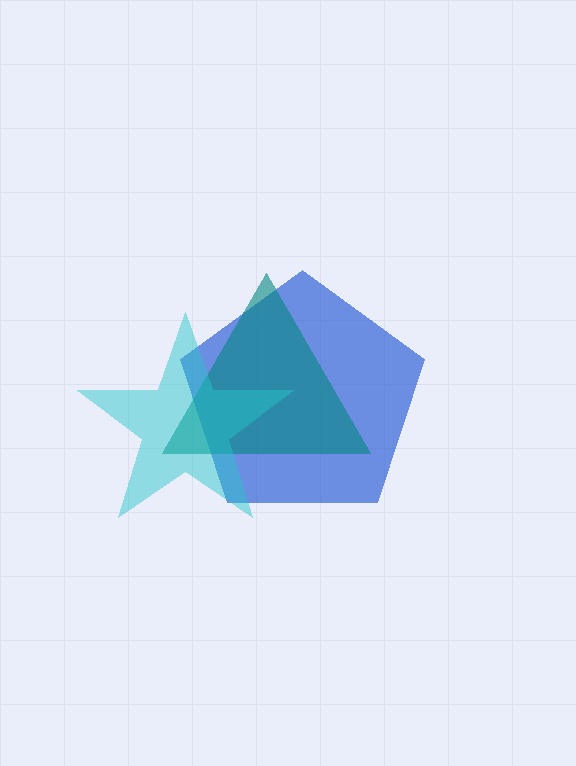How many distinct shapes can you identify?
There are 3 distinct shapes: a blue pentagon, a teal triangle, a cyan star.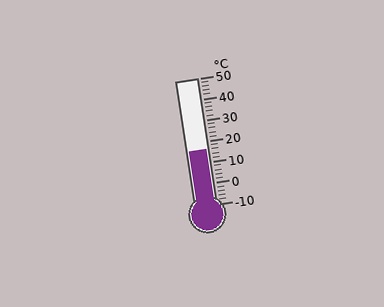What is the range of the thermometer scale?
The thermometer scale ranges from -10°C to 50°C.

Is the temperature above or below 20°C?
The temperature is below 20°C.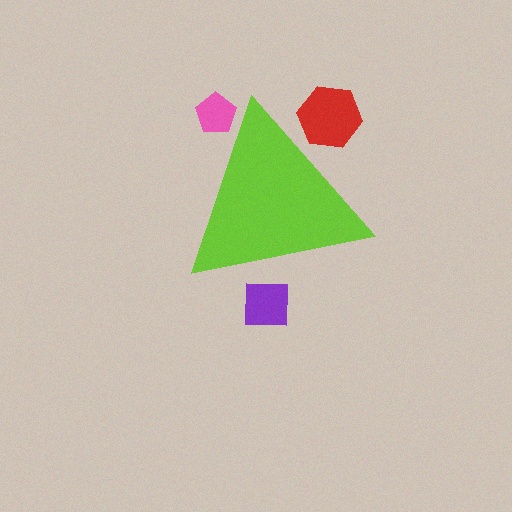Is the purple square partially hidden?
Yes, the purple square is partially hidden behind the lime triangle.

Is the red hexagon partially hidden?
Yes, the red hexagon is partially hidden behind the lime triangle.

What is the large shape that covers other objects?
A lime triangle.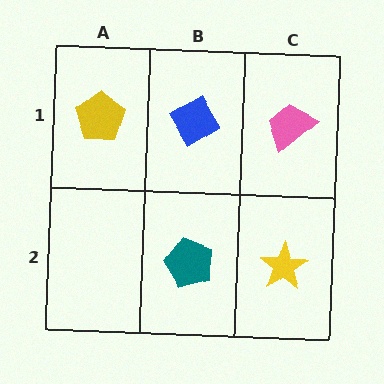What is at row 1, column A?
A yellow pentagon.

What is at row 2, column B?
A teal pentagon.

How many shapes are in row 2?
2 shapes.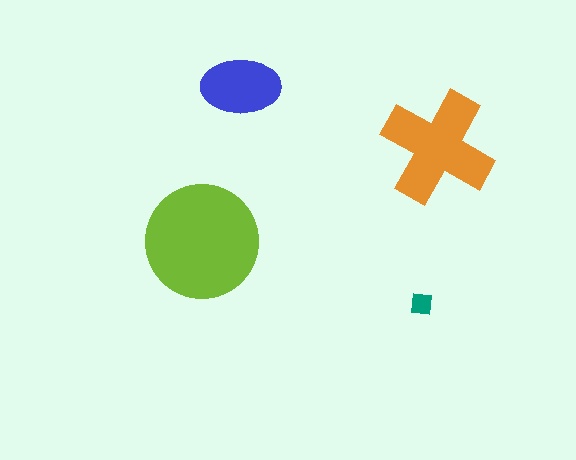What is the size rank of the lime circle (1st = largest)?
1st.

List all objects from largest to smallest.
The lime circle, the orange cross, the blue ellipse, the teal square.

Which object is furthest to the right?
The orange cross is rightmost.